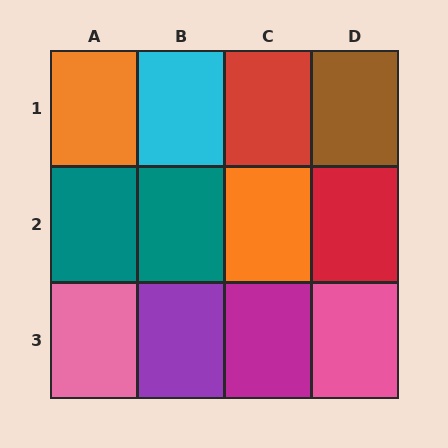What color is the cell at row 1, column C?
Red.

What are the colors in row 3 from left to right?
Pink, purple, magenta, pink.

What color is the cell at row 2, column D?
Red.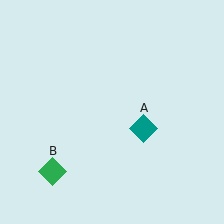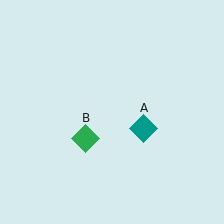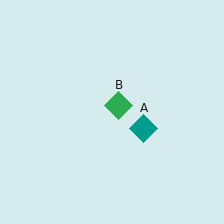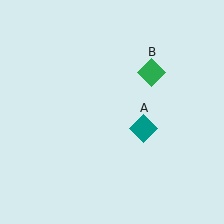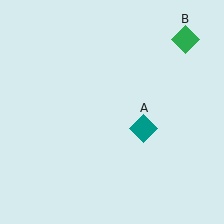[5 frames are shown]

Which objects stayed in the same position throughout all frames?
Teal diamond (object A) remained stationary.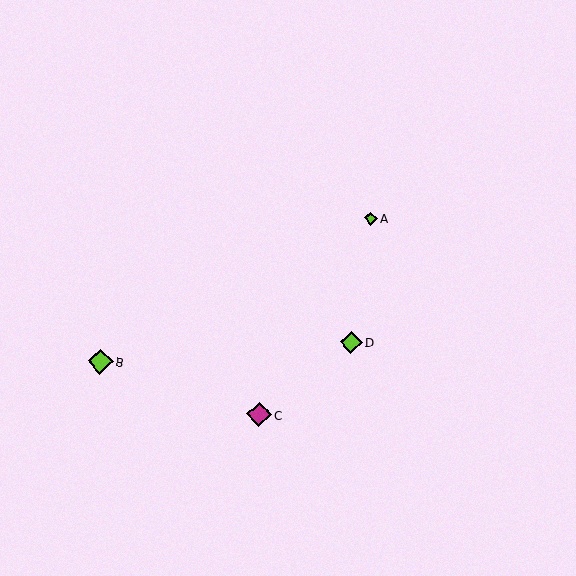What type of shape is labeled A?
Shape A is a lime diamond.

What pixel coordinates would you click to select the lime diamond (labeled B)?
Click at (100, 362) to select the lime diamond B.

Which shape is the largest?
The magenta diamond (labeled C) is the largest.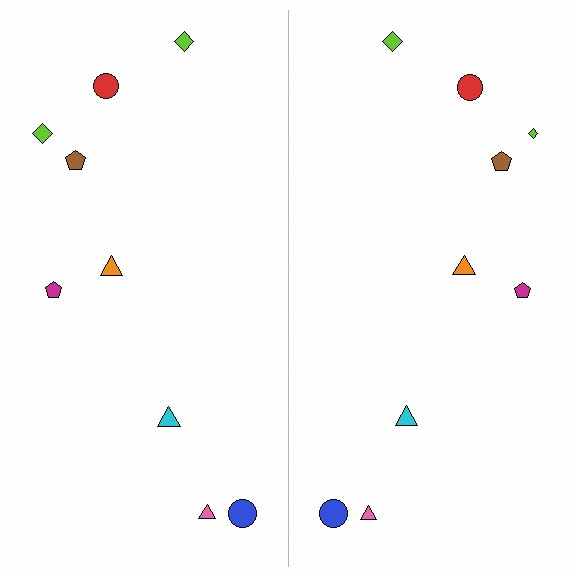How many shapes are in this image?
There are 18 shapes in this image.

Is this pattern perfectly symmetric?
No, the pattern is not perfectly symmetric. The lime diamond on the right side has a different size than its mirror counterpart.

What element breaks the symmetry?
The lime diamond on the right side has a different size than its mirror counterpart.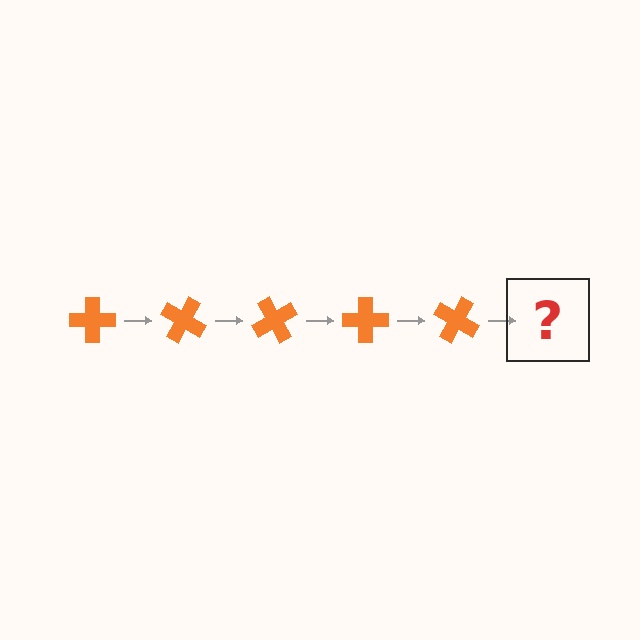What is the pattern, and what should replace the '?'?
The pattern is that the cross rotates 30 degrees each step. The '?' should be an orange cross rotated 150 degrees.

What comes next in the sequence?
The next element should be an orange cross rotated 150 degrees.